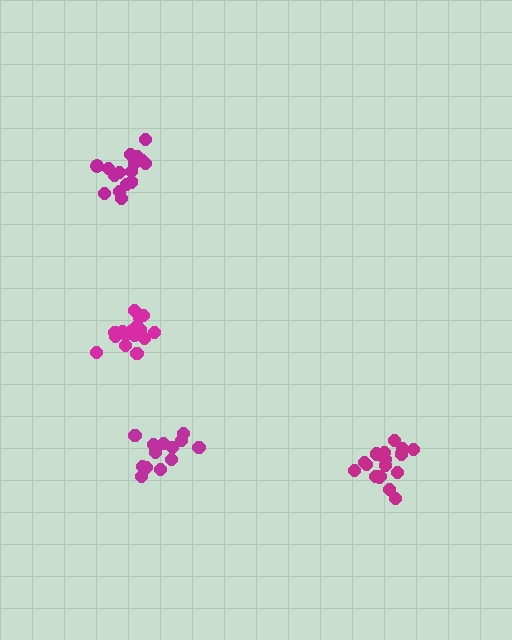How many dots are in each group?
Group 1: 16 dots, Group 2: 13 dots, Group 3: 17 dots, Group 4: 17 dots (63 total).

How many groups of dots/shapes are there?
There are 4 groups.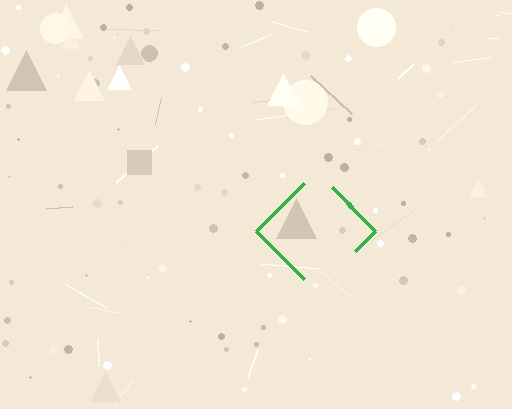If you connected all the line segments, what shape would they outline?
They would outline a diamond.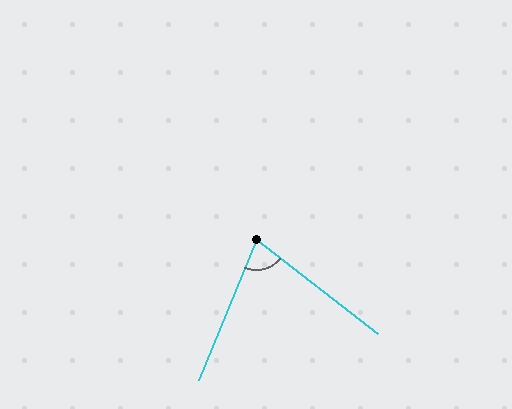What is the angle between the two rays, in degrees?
Approximately 74 degrees.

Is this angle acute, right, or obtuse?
It is acute.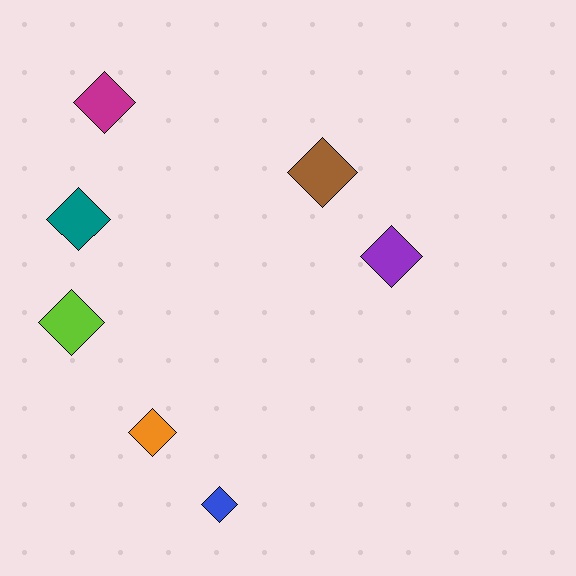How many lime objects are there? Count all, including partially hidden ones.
There is 1 lime object.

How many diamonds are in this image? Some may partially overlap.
There are 7 diamonds.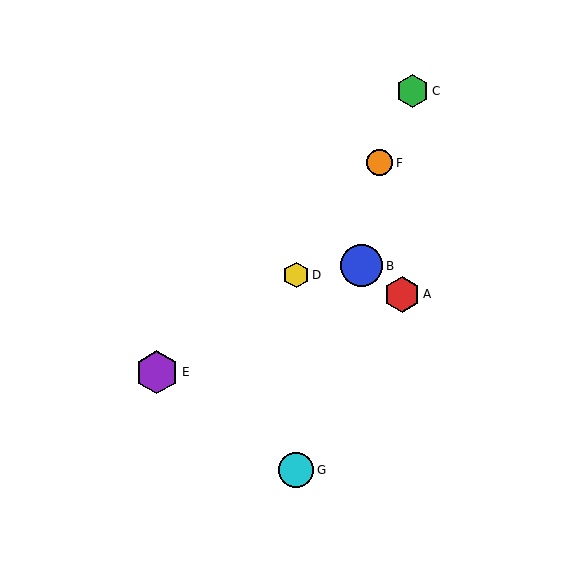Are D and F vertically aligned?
No, D is at x≈296 and F is at x≈379.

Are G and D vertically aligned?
Yes, both are at x≈296.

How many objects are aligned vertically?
2 objects (D, G) are aligned vertically.